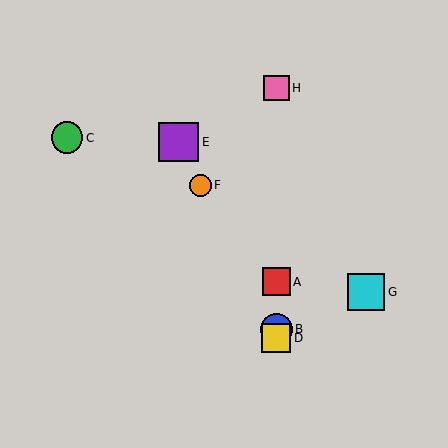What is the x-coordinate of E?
Object E is at x≈179.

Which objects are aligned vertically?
Objects A, B, D, H are aligned vertically.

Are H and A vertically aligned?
Yes, both are at x≈276.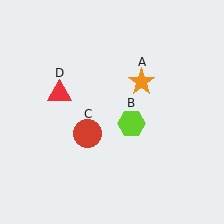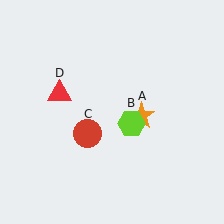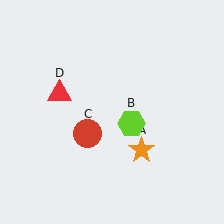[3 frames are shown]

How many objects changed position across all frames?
1 object changed position: orange star (object A).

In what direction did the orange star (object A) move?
The orange star (object A) moved down.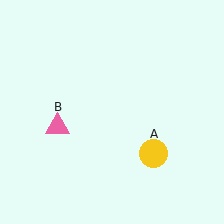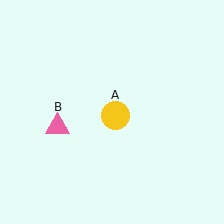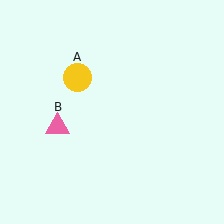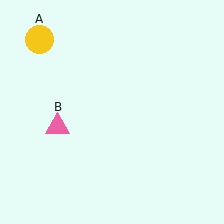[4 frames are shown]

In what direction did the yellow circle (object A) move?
The yellow circle (object A) moved up and to the left.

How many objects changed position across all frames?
1 object changed position: yellow circle (object A).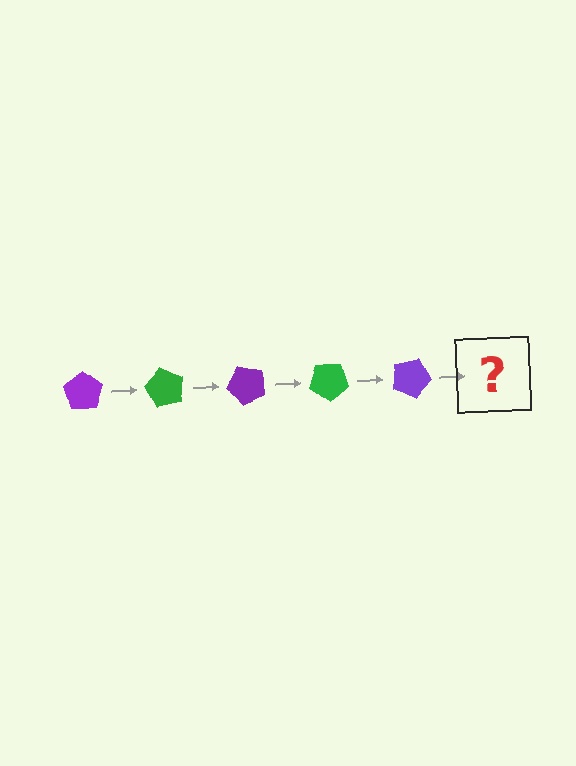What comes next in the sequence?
The next element should be a green pentagon, rotated 300 degrees from the start.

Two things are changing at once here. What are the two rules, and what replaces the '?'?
The two rules are that it rotates 60 degrees each step and the color cycles through purple and green. The '?' should be a green pentagon, rotated 300 degrees from the start.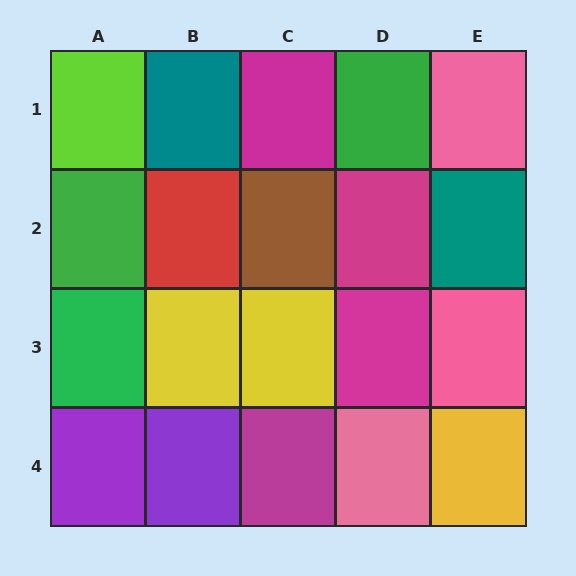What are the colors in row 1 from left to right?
Lime, teal, magenta, green, pink.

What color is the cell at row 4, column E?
Yellow.